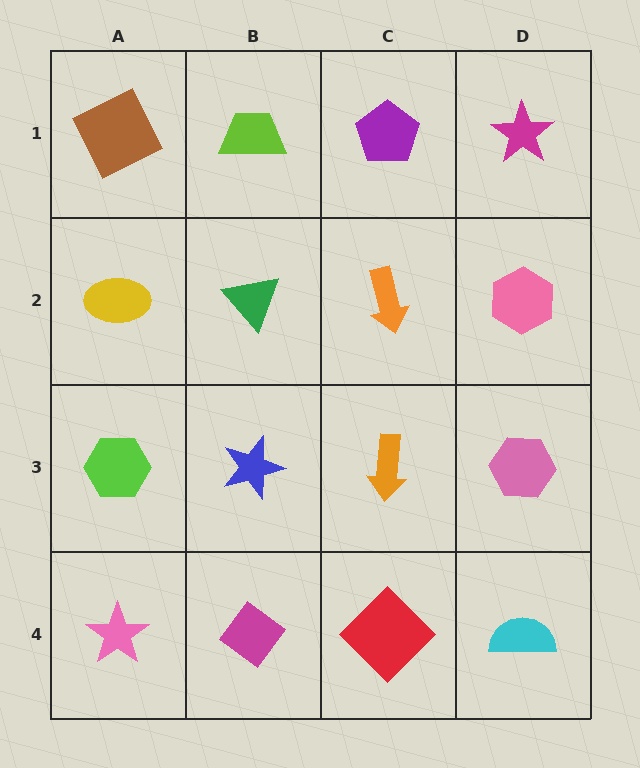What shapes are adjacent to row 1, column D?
A pink hexagon (row 2, column D), a purple pentagon (row 1, column C).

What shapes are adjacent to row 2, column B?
A lime trapezoid (row 1, column B), a blue star (row 3, column B), a yellow ellipse (row 2, column A), an orange arrow (row 2, column C).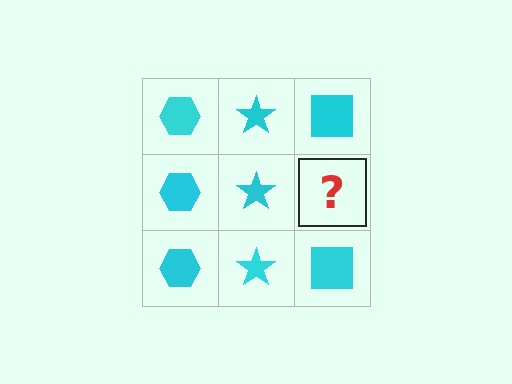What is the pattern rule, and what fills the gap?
The rule is that each column has a consistent shape. The gap should be filled with a cyan square.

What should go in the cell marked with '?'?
The missing cell should contain a cyan square.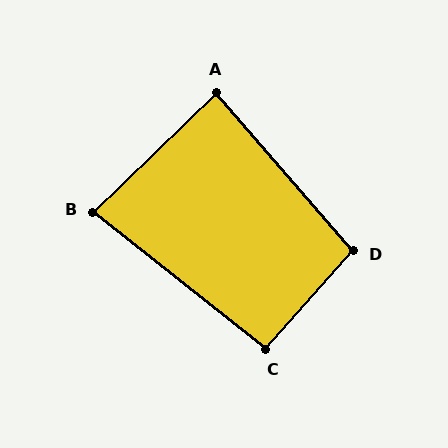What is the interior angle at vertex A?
Approximately 87 degrees (approximately right).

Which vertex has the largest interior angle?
D, at approximately 98 degrees.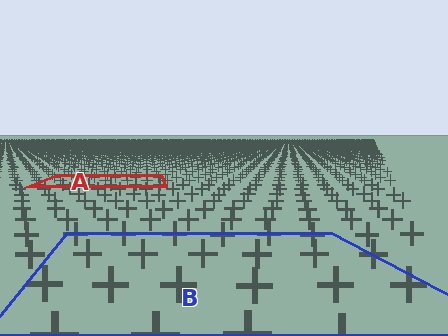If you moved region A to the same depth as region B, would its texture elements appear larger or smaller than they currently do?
They would appear larger. At a closer depth, the same texture elements are projected at a bigger on-screen size.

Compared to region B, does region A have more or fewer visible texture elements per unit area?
Region A has more texture elements per unit area — they are packed more densely because it is farther away.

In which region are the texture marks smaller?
The texture marks are smaller in region A, because it is farther away.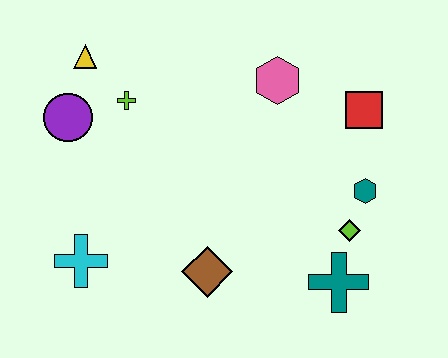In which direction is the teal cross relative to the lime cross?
The teal cross is to the right of the lime cross.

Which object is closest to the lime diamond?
The teal hexagon is closest to the lime diamond.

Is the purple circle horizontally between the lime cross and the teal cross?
No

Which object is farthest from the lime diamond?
The yellow triangle is farthest from the lime diamond.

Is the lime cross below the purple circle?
No